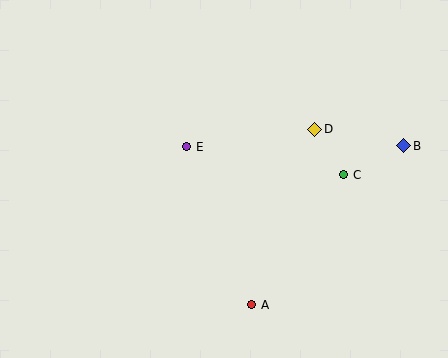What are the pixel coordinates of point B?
Point B is at (404, 146).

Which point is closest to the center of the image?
Point E at (187, 147) is closest to the center.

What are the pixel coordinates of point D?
Point D is at (315, 129).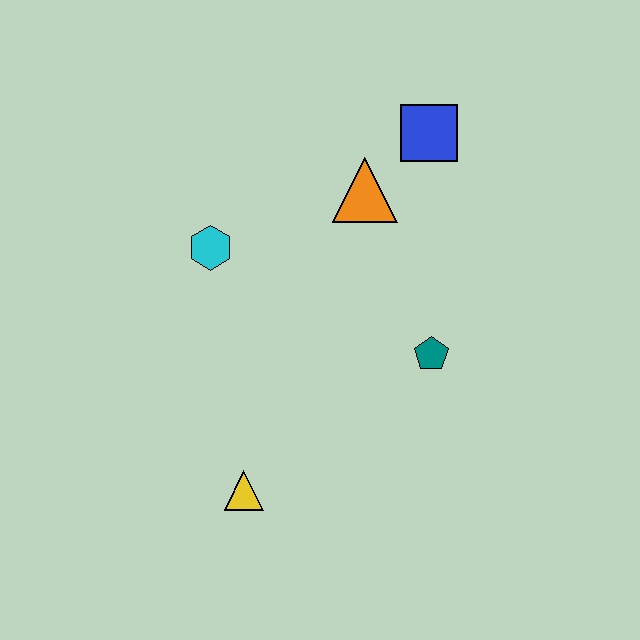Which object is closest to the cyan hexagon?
The orange triangle is closest to the cyan hexagon.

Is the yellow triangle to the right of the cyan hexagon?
Yes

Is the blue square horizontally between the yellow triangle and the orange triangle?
No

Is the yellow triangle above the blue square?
No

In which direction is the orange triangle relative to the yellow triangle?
The orange triangle is above the yellow triangle.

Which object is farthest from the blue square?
The yellow triangle is farthest from the blue square.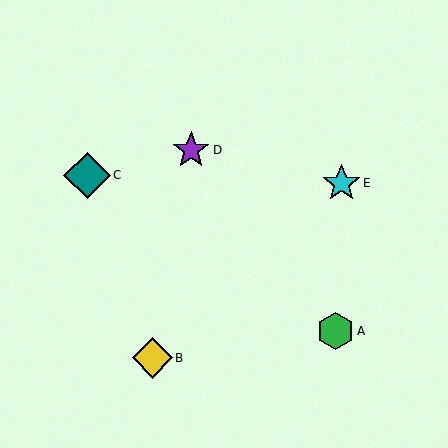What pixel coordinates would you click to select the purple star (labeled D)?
Click at (191, 150) to select the purple star D.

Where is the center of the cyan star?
The center of the cyan star is at (341, 183).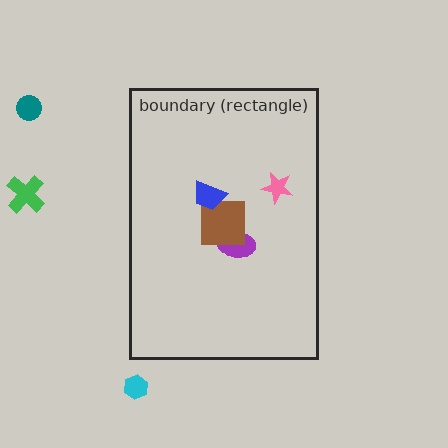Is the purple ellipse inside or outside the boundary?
Inside.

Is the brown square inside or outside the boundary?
Inside.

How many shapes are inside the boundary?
4 inside, 3 outside.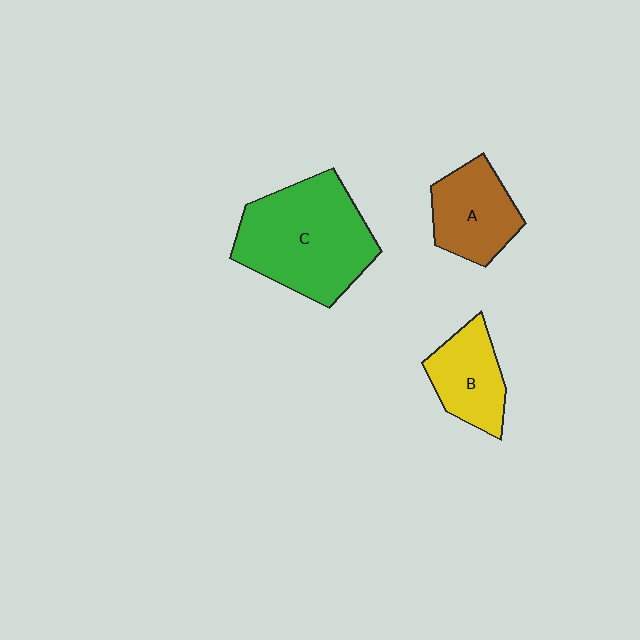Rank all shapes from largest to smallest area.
From largest to smallest: C (green), A (brown), B (yellow).